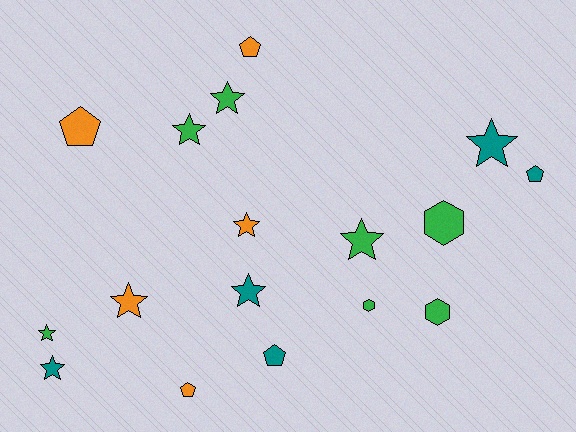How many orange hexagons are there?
There are no orange hexagons.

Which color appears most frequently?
Green, with 7 objects.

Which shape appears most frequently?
Star, with 9 objects.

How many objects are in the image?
There are 17 objects.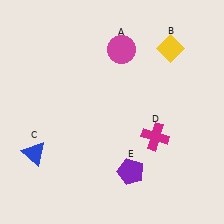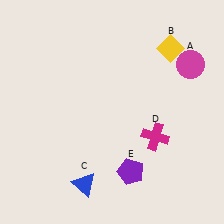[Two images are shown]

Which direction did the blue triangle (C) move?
The blue triangle (C) moved right.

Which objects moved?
The objects that moved are: the magenta circle (A), the blue triangle (C).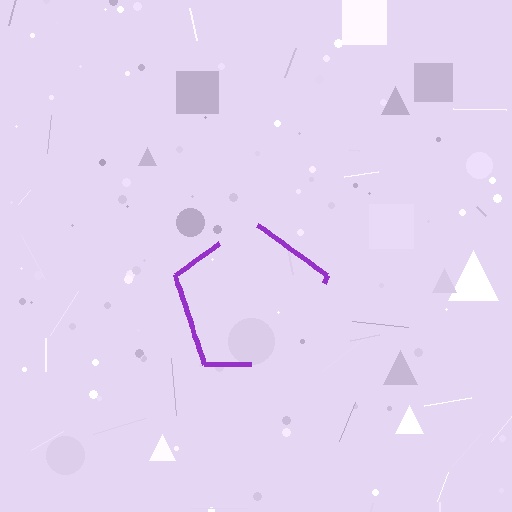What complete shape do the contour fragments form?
The contour fragments form a pentagon.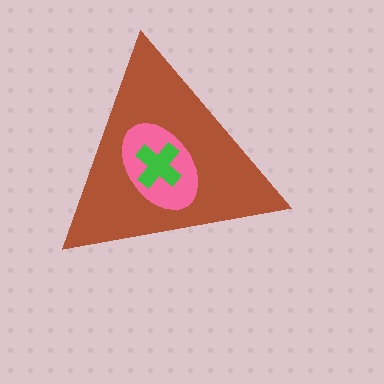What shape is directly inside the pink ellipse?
The green cross.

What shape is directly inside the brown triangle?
The pink ellipse.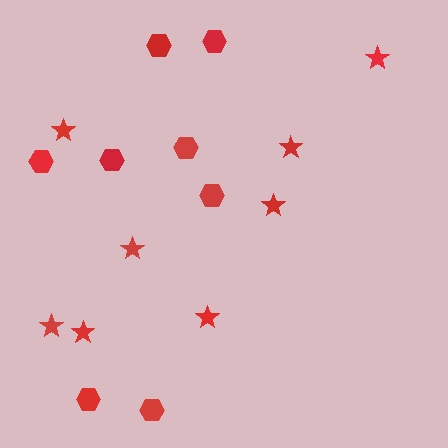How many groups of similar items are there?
There are 2 groups: one group of stars (8) and one group of hexagons (8).